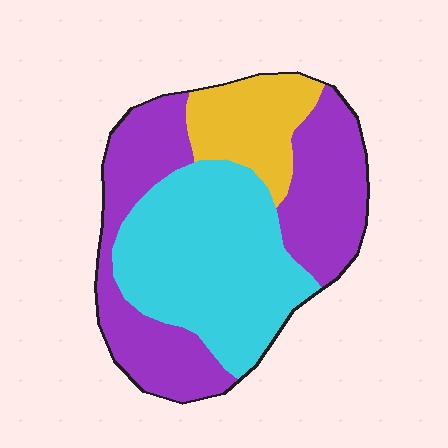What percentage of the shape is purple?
Purple takes up between a third and a half of the shape.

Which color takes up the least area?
Yellow, at roughly 15%.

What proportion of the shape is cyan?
Cyan covers 41% of the shape.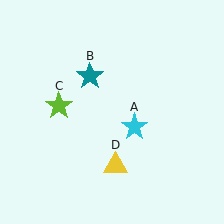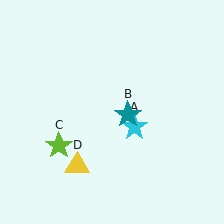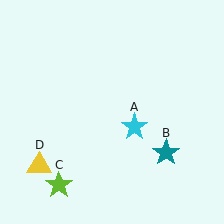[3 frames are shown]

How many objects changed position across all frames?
3 objects changed position: teal star (object B), lime star (object C), yellow triangle (object D).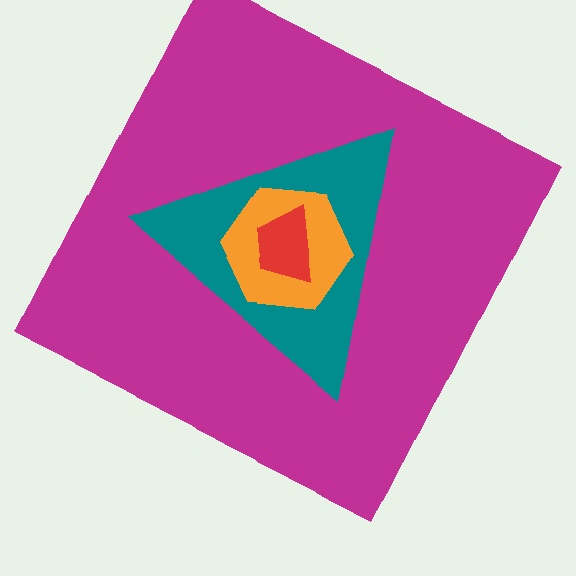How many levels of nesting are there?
4.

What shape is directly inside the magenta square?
The teal triangle.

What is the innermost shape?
The red trapezoid.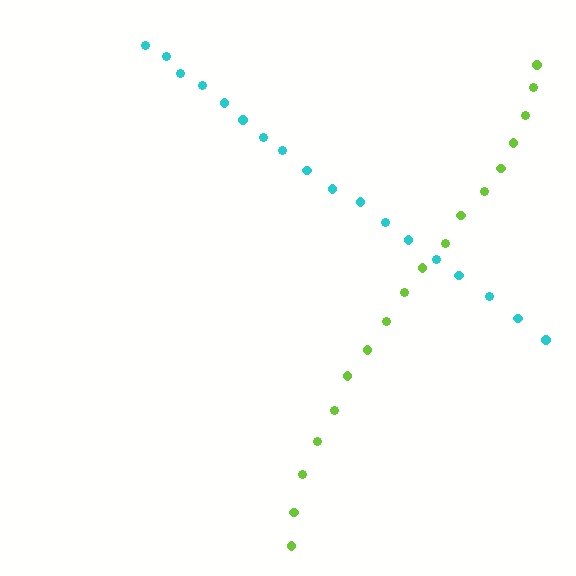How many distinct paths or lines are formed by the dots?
There are 2 distinct paths.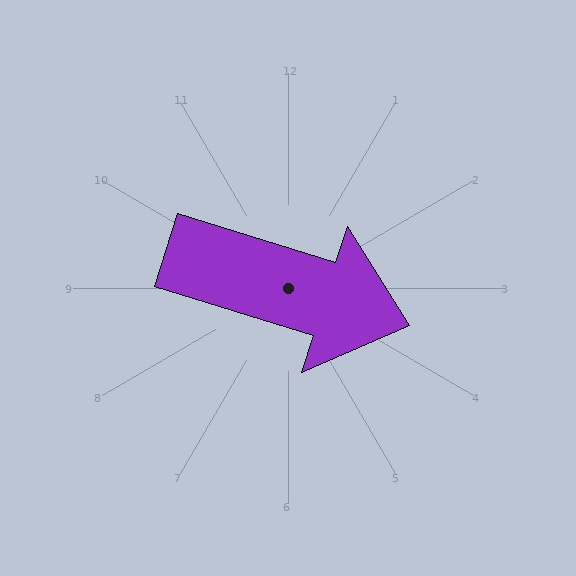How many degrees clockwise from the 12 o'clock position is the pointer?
Approximately 107 degrees.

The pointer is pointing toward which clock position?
Roughly 4 o'clock.